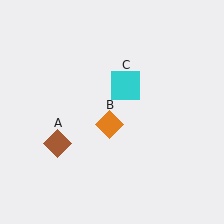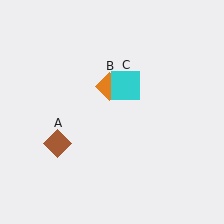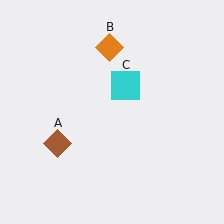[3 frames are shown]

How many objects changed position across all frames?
1 object changed position: orange diamond (object B).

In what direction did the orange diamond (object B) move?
The orange diamond (object B) moved up.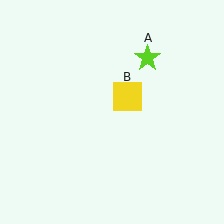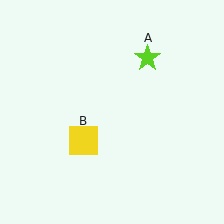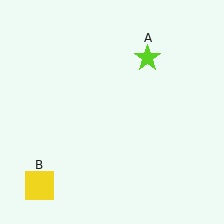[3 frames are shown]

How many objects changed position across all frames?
1 object changed position: yellow square (object B).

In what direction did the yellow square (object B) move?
The yellow square (object B) moved down and to the left.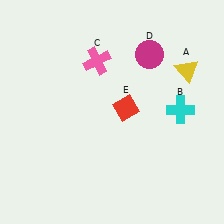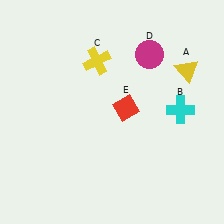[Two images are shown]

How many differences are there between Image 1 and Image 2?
There is 1 difference between the two images.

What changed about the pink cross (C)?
In Image 1, C is pink. In Image 2, it changed to yellow.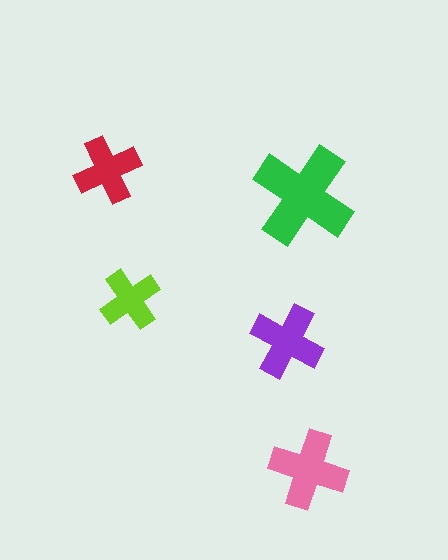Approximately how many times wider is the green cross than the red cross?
About 1.5 times wider.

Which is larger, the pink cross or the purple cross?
The pink one.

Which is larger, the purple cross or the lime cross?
The purple one.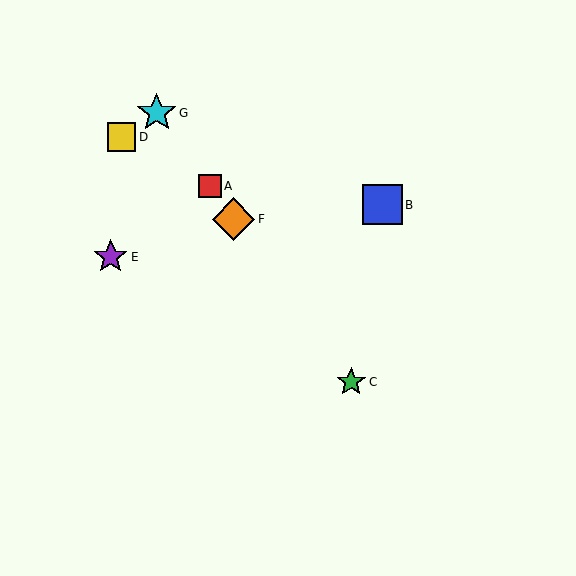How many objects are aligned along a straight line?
4 objects (A, C, F, G) are aligned along a straight line.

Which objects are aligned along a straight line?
Objects A, C, F, G are aligned along a straight line.